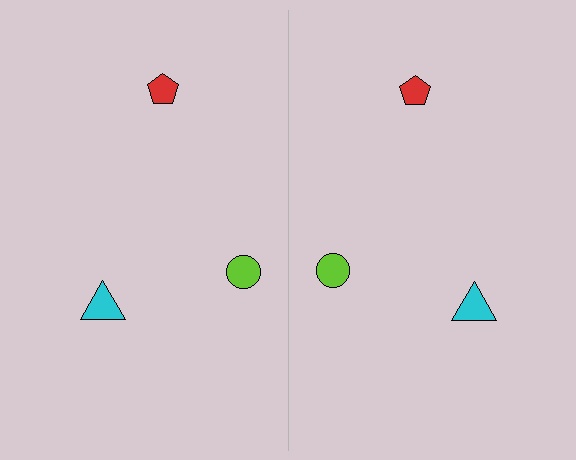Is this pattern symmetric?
Yes, this pattern has bilateral (reflection) symmetry.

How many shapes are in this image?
There are 6 shapes in this image.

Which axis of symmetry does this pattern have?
The pattern has a vertical axis of symmetry running through the center of the image.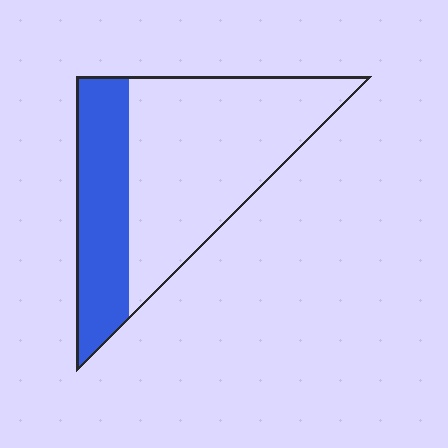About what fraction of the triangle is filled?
About one third (1/3).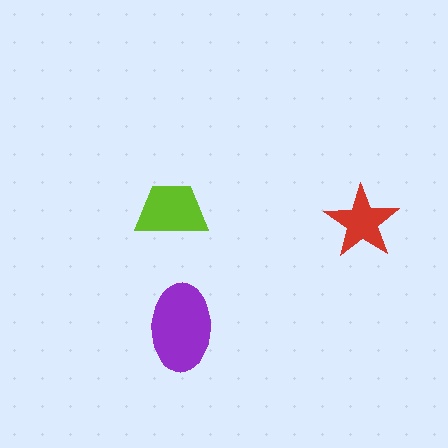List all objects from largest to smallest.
The purple ellipse, the lime trapezoid, the red star.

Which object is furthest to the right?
The red star is rightmost.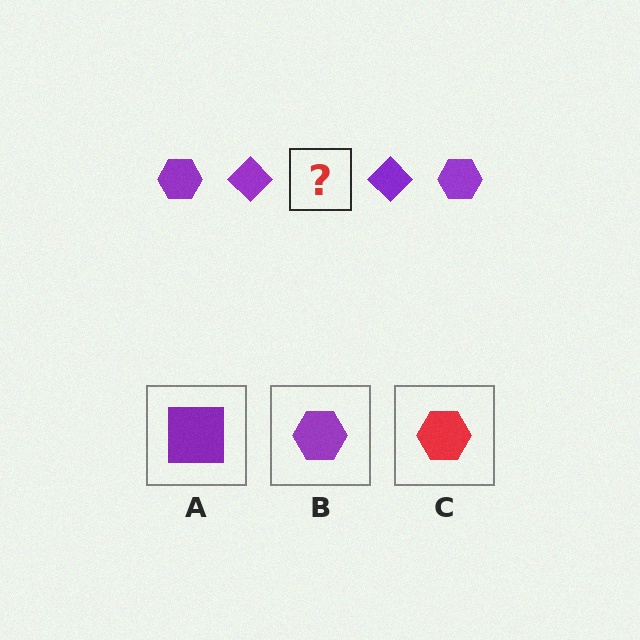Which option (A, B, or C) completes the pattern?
B.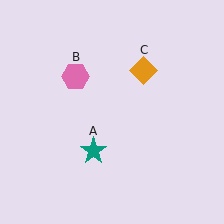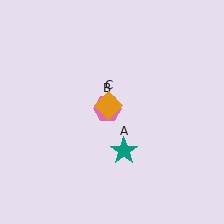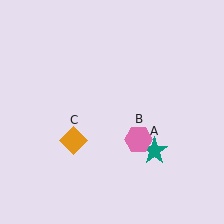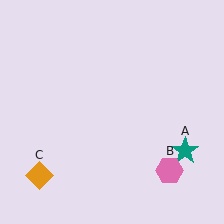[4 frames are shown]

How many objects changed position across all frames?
3 objects changed position: teal star (object A), pink hexagon (object B), orange diamond (object C).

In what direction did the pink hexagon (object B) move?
The pink hexagon (object B) moved down and to the right.